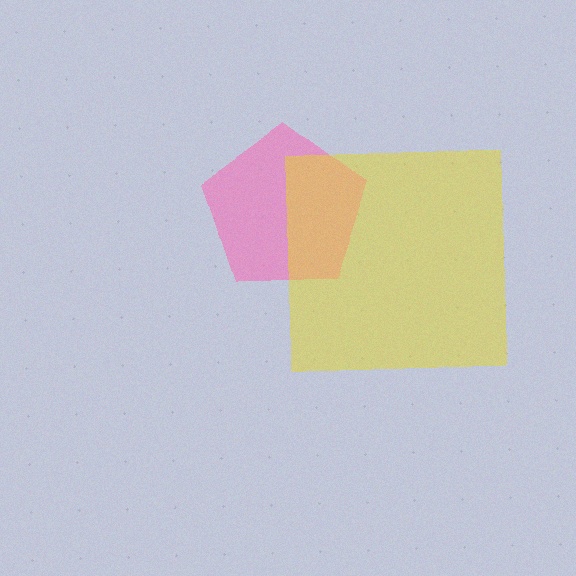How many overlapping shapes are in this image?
There are 2 overlapping shapes in the image.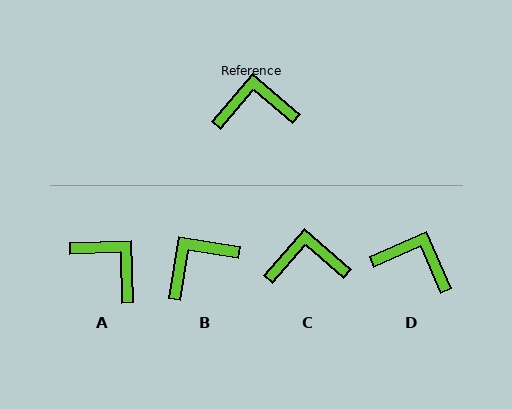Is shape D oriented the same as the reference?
No, it is off by about 26 degrees.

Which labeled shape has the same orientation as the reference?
C.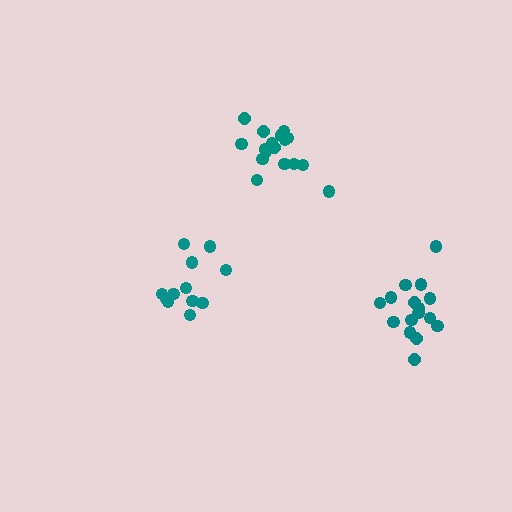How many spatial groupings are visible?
There are 3 spatial groupings.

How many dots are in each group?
Group 1: 17 dots, Group 2: 12 dots, Group 3: 16 dots (45 total).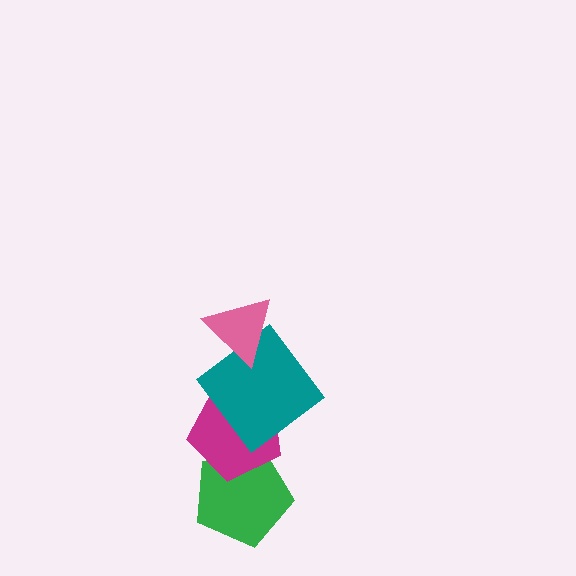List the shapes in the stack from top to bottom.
From top to bottom: the pink triangle, the teal diamond, the magenta pentagon, the green pentagon.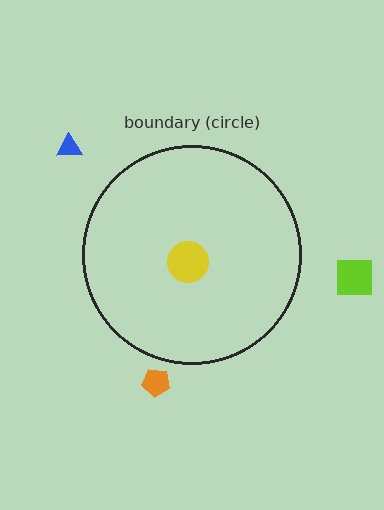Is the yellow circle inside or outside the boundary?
Inside.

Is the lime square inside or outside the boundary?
Outside.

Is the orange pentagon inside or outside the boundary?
Outside.